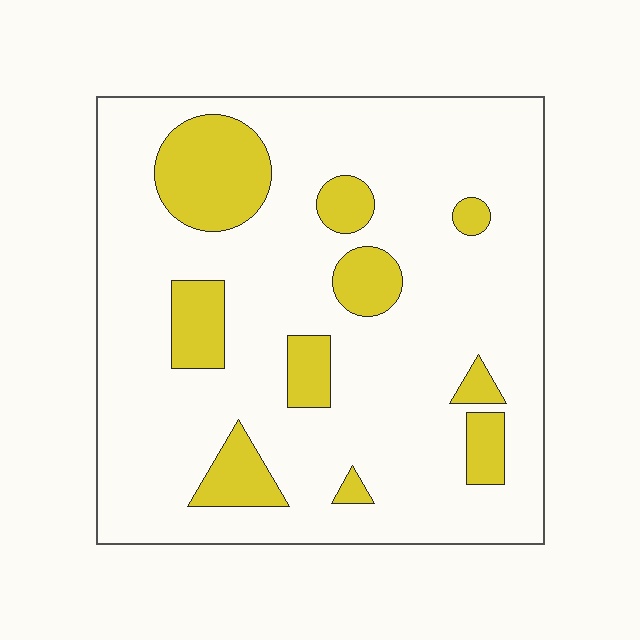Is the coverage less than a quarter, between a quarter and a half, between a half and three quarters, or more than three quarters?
Less than a quarter.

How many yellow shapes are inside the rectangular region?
10.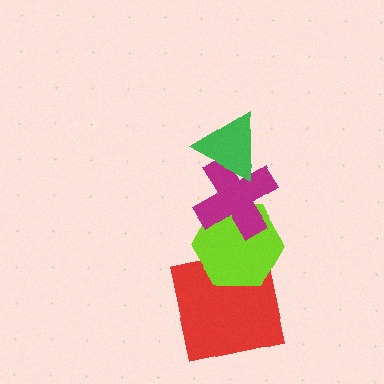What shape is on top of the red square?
The lime hexagon is on top of the red square.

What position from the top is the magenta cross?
The magenta cross is 2nd from the top.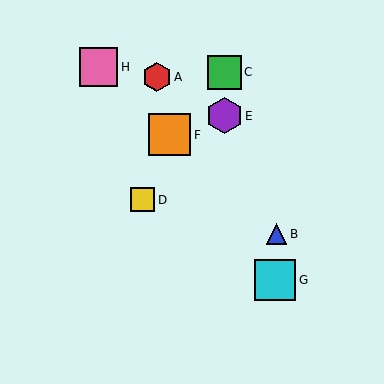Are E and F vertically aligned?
No, E is at x≈224 and F is at x≈170.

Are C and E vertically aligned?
Yes, both are at x≈224.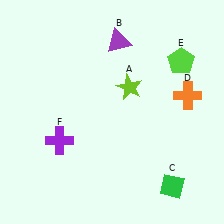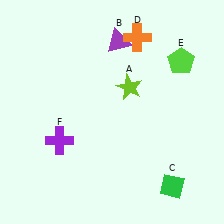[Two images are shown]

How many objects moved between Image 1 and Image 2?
1 object moved between the two images.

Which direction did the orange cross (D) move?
The orange cross (D) moved up.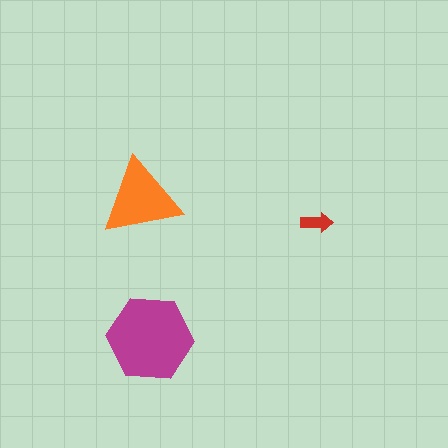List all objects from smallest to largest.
The red arrow, the orange triangle, the magenta hexagon.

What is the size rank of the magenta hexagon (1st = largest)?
1st.